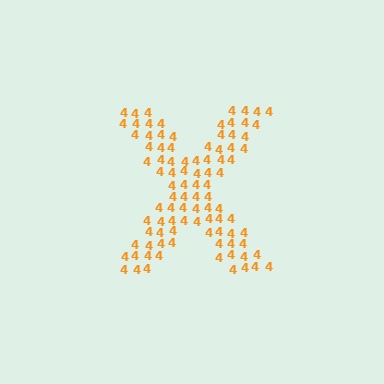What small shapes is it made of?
It is made of small digit 4's.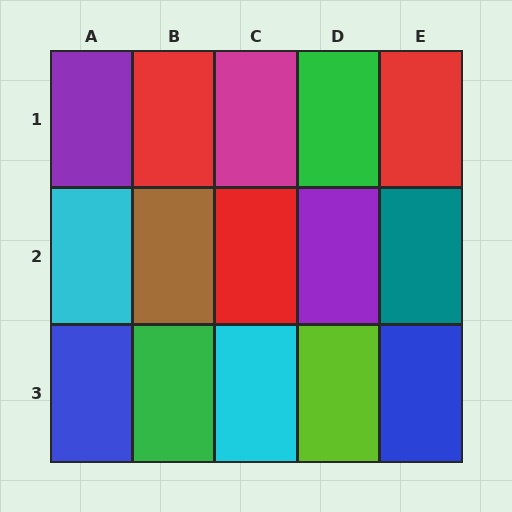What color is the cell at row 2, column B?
Brown.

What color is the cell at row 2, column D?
Purple.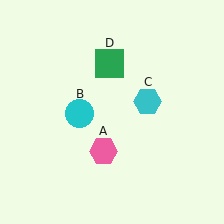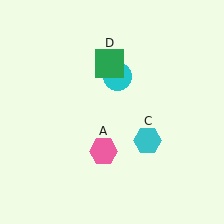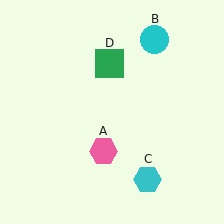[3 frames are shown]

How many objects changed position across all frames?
2 objects changed position: cyan circle (object B), cyan hexagon (object C).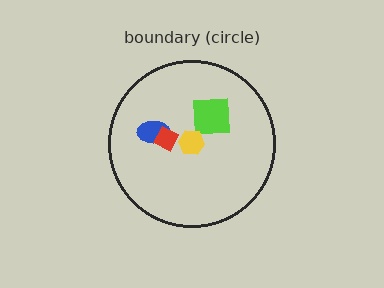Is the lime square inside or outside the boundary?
Inside.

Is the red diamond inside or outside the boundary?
Inside.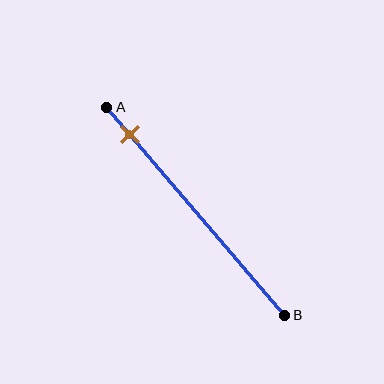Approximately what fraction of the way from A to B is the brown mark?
The brown mark is approximately 15% of the way from A to B.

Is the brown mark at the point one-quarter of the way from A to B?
No, the mark is at about 15% from A, not at the 25% one-quarter point.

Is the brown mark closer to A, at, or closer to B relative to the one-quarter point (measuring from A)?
The brown mark is closer to point A than the one-quarter point of segment AB.